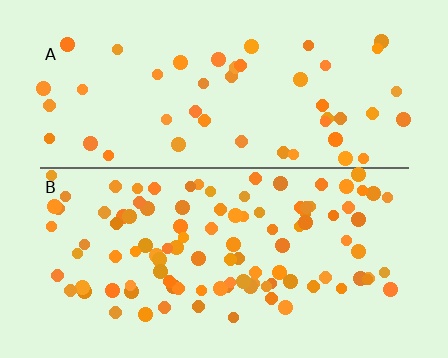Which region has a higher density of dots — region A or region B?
B (the bottom).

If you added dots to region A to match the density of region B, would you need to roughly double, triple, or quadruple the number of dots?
Approximately double.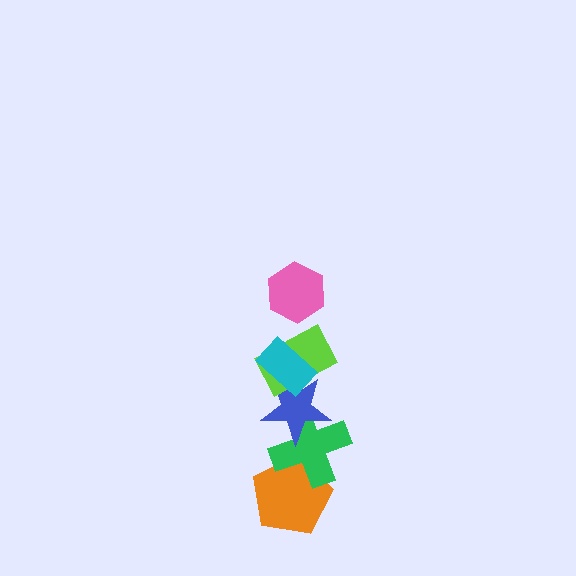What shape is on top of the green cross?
The blue star is on top of the green cross.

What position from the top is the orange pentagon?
The orange pentagon is 6th from the top.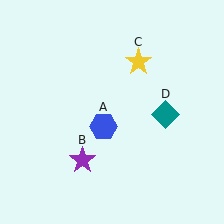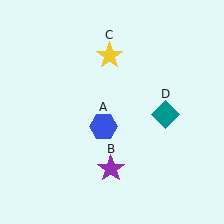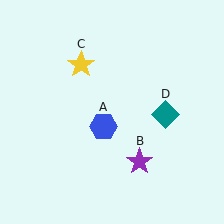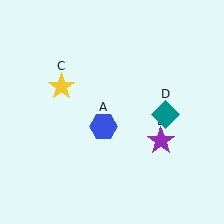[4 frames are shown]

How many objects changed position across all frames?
2 objects changed position: purple star (object B), yellow star (object C).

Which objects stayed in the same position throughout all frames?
Blue hexagon (object A) and teal diamond (object D) remained stationary.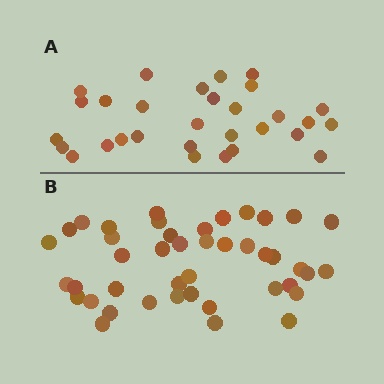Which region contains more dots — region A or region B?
Region B (the bottom region) has more dots.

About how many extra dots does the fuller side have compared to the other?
Region B has approximately 15 more dots than region A.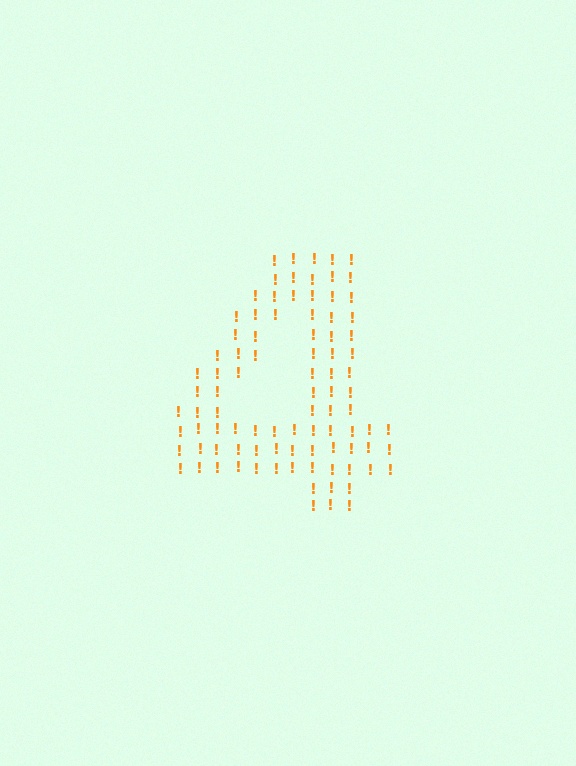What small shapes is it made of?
It is made of small exclamation marks.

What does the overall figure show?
The overall figure shows the digit 4.